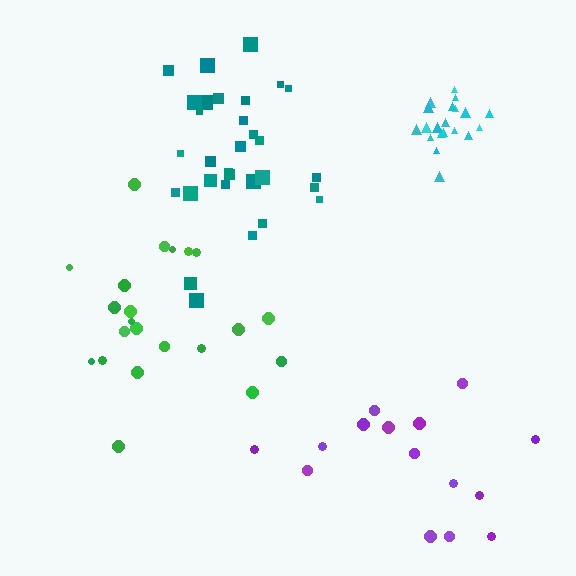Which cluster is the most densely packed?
Cyan.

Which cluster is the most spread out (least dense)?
Purple.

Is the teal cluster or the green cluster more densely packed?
Teal.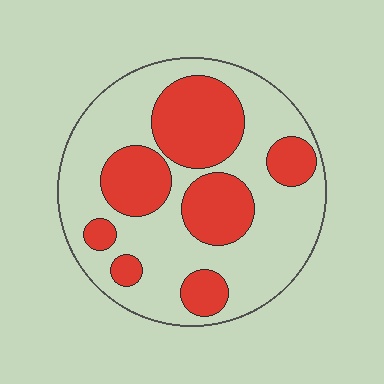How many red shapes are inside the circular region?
7.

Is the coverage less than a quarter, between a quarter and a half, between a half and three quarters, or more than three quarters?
Between a quarter and a half.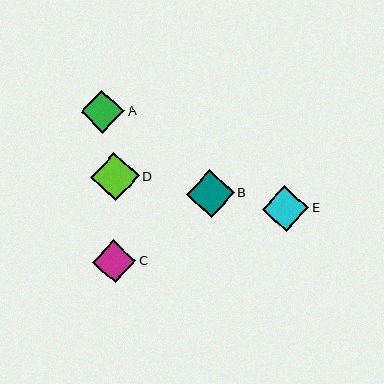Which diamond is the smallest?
Diamond A is the smallest with a size of approximately 43 pixels.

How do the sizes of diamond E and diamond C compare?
Diamond E and diamond C are approximately the same size.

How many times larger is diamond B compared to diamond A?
Diamond B is approximately 1.1 times the size of diamond A.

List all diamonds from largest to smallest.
From largest to smallest: D, B, E, C, A.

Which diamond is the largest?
Diamond D is the largest with a size of approximately 49 pixels.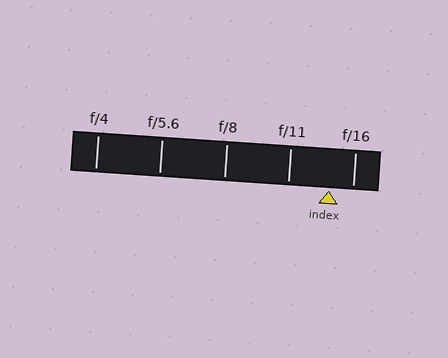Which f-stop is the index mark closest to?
The index mark is closest to f/16.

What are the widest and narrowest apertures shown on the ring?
The widest aperture shown is f/4 and the narrowest is f/16.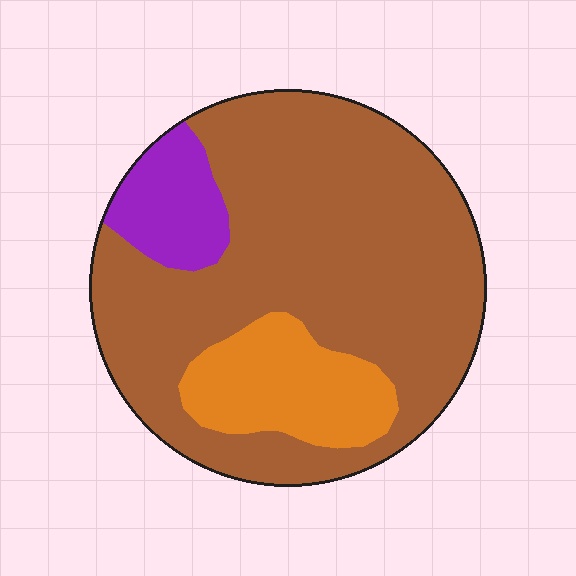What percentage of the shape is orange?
Orange covers around 15% of the shape.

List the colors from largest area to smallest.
From largest to smallest: brown, orange, purple.